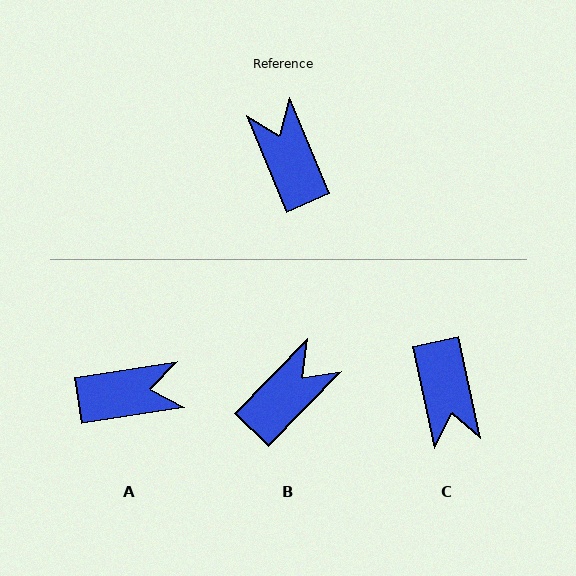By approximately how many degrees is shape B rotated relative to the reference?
Approximately 67 degrees clockwise.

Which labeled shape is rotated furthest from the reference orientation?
C, about 170 degrees away.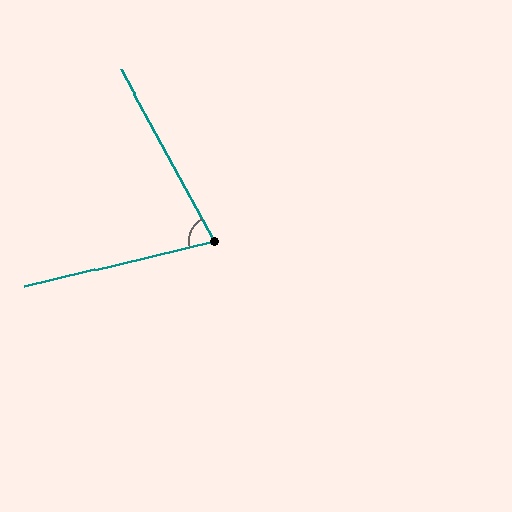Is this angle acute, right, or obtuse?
It is acute.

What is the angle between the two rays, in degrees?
Approximately 75 degrees.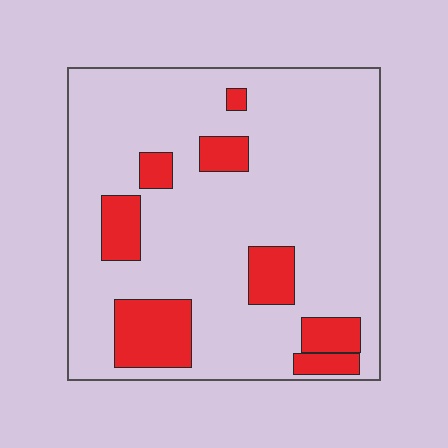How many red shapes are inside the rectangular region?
8.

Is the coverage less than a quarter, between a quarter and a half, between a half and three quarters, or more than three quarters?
Less than a quarter.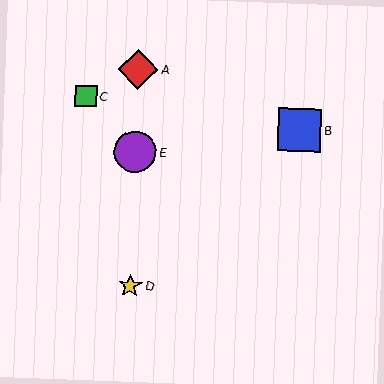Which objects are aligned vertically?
Objects A, D, E are aligned vertically.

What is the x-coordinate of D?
Object D is at x≈130.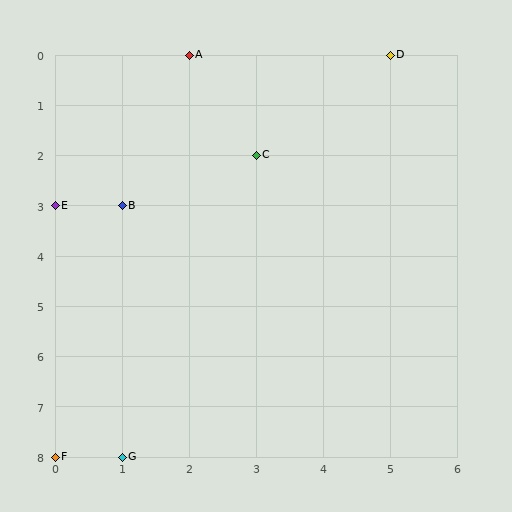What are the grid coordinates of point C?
Point C is at grid coordinates (3, 2).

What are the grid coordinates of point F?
Point F is at grid coordinates (0, 8).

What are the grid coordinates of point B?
Point B is at grid coordinates (1, 3).